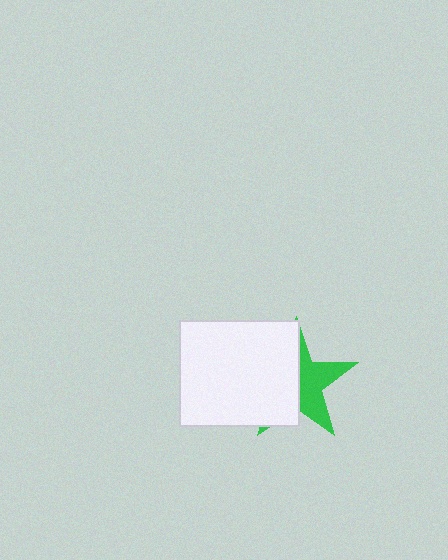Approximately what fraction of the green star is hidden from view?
Roughly 55% of the green star is hidden behind the white rectangle.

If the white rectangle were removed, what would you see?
You would see the complete green star.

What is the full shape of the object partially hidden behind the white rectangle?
The partially hidden object is a green star.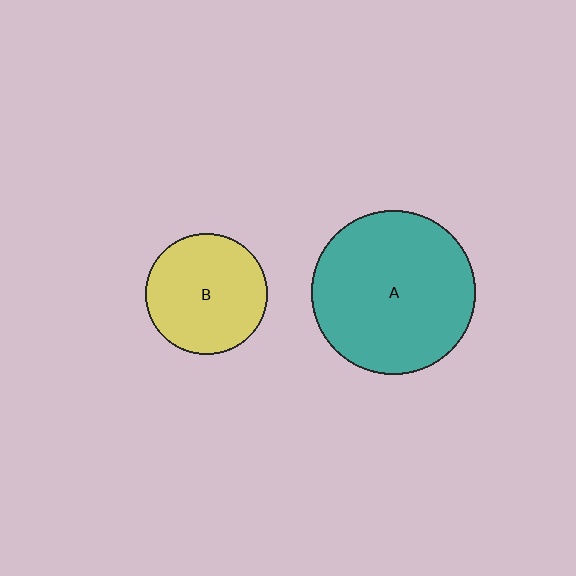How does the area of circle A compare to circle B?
Approximately 1.8 times.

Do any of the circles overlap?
No, none of the circles overlap.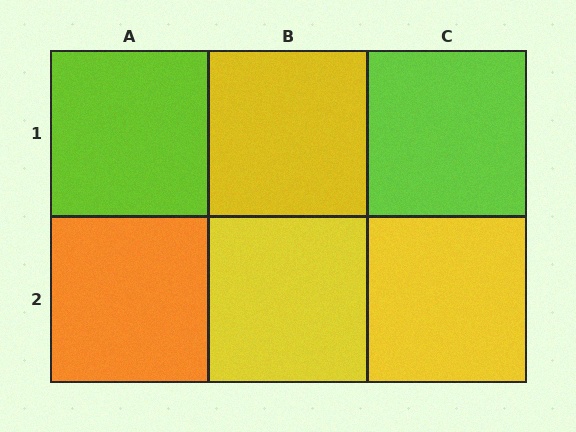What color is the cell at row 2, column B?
Yellow.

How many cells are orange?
1 cell is orange.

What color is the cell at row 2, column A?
Orange.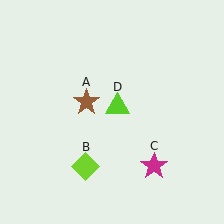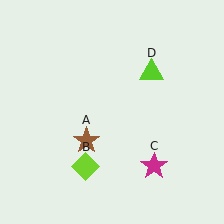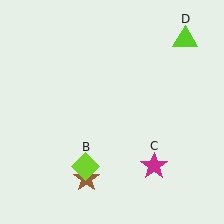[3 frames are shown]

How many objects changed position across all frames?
2 objects changed position: brown star (object A), lime triangle (object D).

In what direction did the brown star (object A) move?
The brown star (object A) moved down.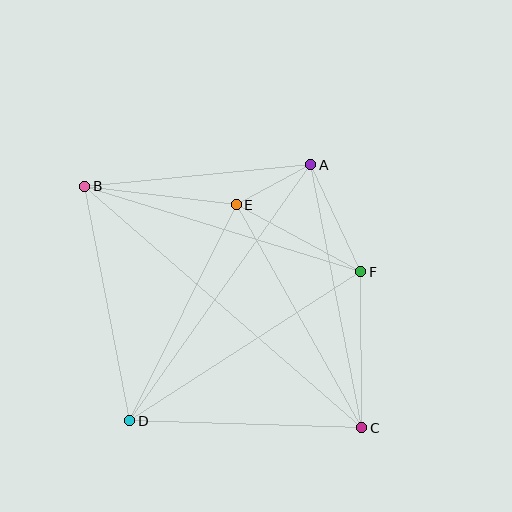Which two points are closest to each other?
Points A and E are closest to each other.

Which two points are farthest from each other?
Points B and C are farthest from each other.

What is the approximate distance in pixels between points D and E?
The distance between D and E is approximately 241 pixels.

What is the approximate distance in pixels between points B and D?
The distance between B and D is approximately 239 pixels.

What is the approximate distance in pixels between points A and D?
The distance between A and D is approximately 314 pixels.